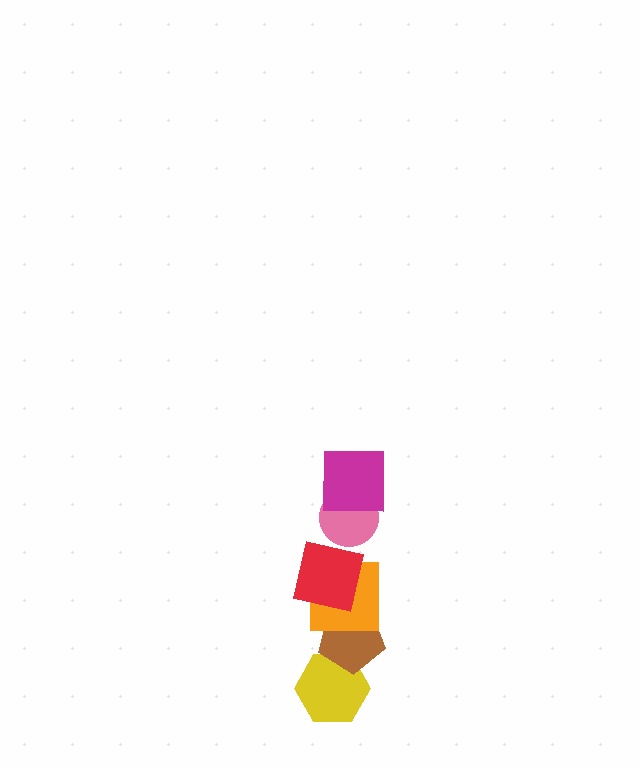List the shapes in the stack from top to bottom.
From top to bottom: the magenta square, the pink circle, the red square, the orange square, the brown pentagon, the yellow hexagon.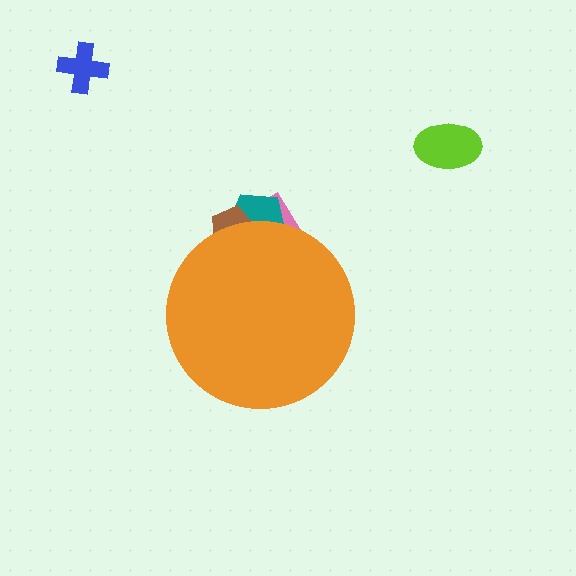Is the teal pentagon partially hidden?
Yes, the teal pentagon is partially hidden behind the orange circle.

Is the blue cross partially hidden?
No, the blue cross is fully visible.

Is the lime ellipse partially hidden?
No, the lime ellipse is fully visible.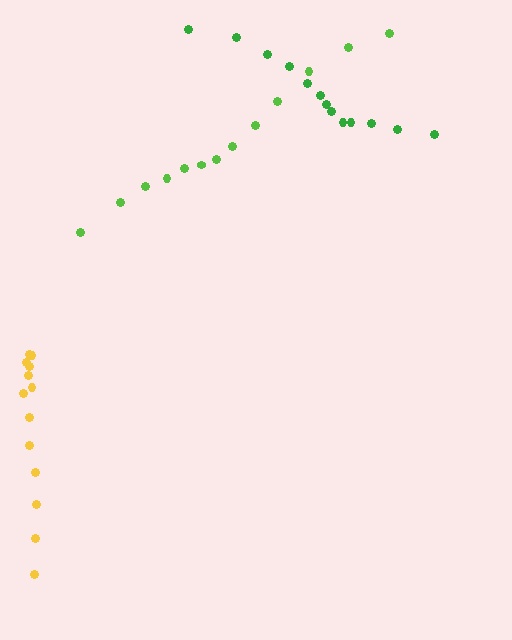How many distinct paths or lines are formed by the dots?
There are 3 distinct paths.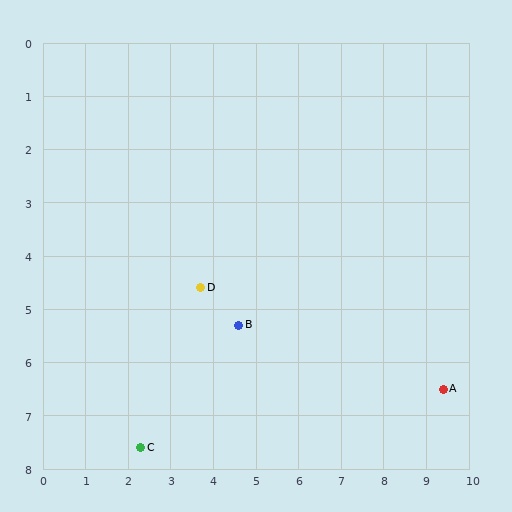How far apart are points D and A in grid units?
Points D and A are about 6.0 grid units apart.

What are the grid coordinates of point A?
Point A is at approximately (9.4, 6.5).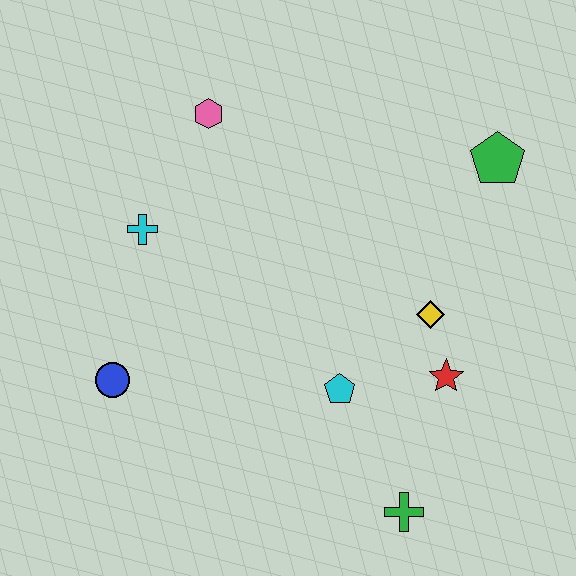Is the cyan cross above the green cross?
Yes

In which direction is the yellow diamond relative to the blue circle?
The yellow diamond is to the right of the blue circle.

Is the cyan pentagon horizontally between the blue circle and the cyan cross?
No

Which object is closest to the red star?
The yellow diamond is closest to the red star.